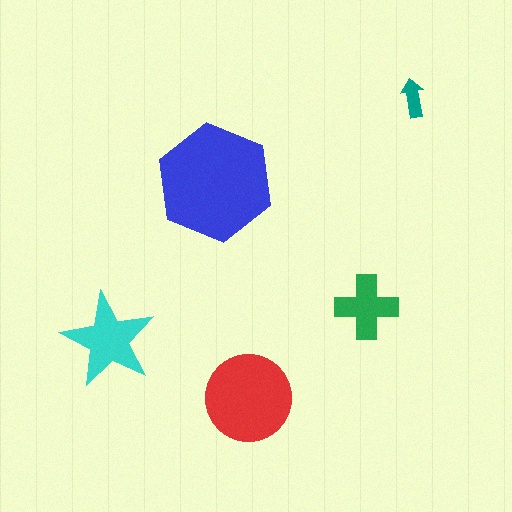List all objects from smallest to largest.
The teal arrow, the green cross, the cyan star, the red circle, the blue hexagon.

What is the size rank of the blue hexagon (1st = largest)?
1st.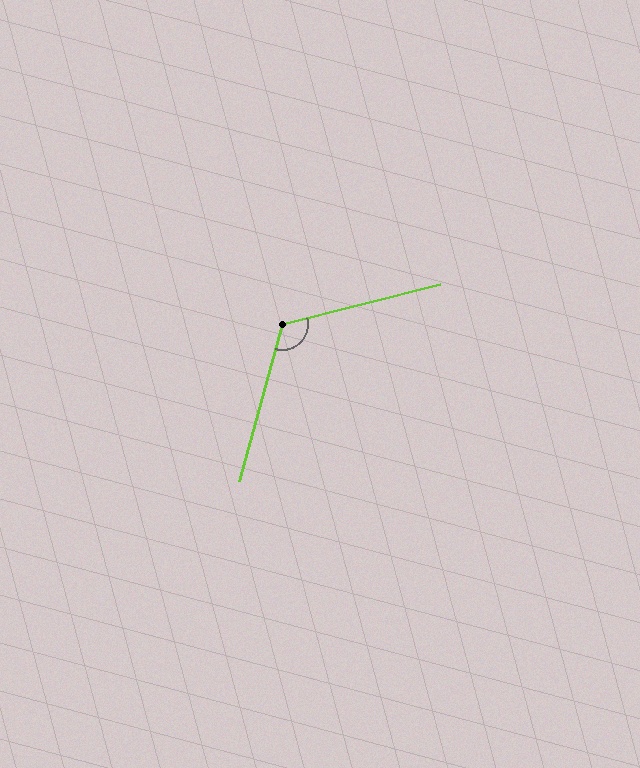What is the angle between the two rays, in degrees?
Approximately 120 degrees.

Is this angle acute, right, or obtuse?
It is obtuse.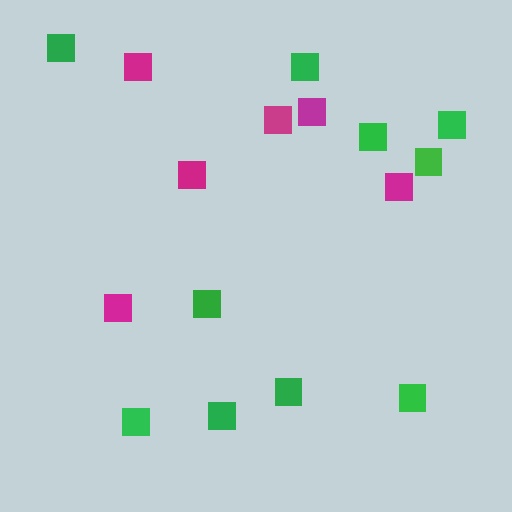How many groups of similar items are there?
There are 2 groups: one group of green squares (10) and one group of magenta squares (6).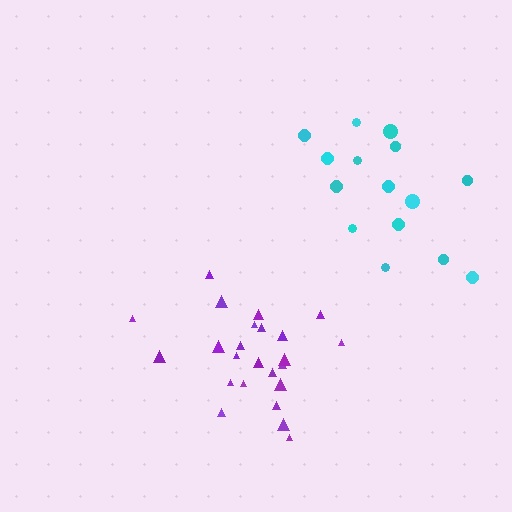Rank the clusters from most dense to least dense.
purple, cyan.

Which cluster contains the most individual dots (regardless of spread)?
Purple (24).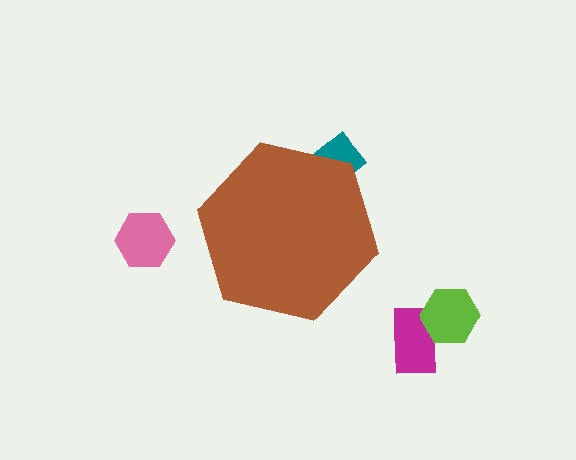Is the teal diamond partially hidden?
Yes, the teal diamond is partially hidden behind the brown hexagon.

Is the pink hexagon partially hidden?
No, the pink hexagon is fully visible.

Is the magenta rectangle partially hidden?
No, the magenta rectangle is fully visible.